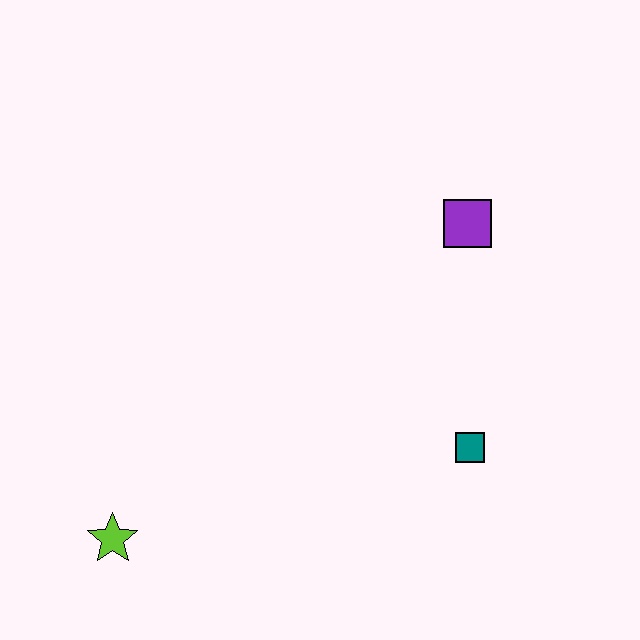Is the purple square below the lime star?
No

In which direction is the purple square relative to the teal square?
The purple square is above the teal square.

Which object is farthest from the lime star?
The purple square is farthest from the lime star.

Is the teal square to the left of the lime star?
No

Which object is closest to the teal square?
The purple square is closest to the teal square.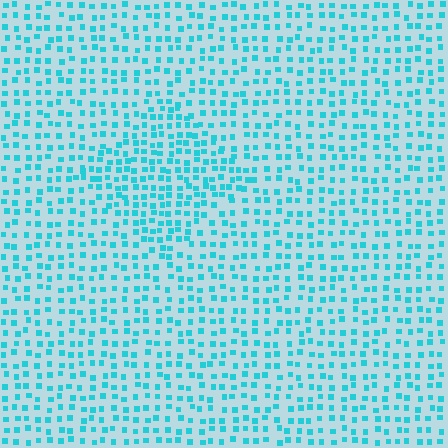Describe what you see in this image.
The image contains small cyan elements arranged at two different densities. A diamond-shaped region is visible where the elements are more densely packed than the surrounding area.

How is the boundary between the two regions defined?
The boundary is defined by a change in element density (approximately 1.6x ratio). All elements are the same color, size, and shape.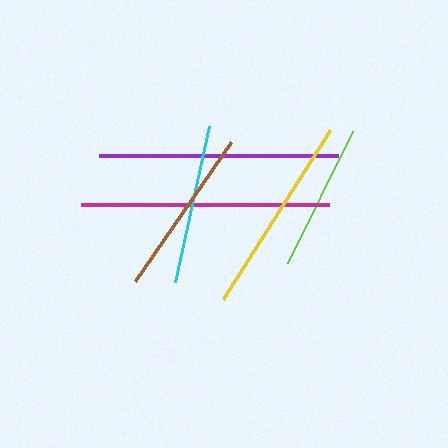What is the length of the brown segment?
The brown segment is approximately 169 pixels long.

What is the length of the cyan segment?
The cyan segment is approximately 160 pixels long.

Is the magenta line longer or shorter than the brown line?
The magenta line is longer than the brown line.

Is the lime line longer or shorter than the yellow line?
The yellow line is longer than the lime line.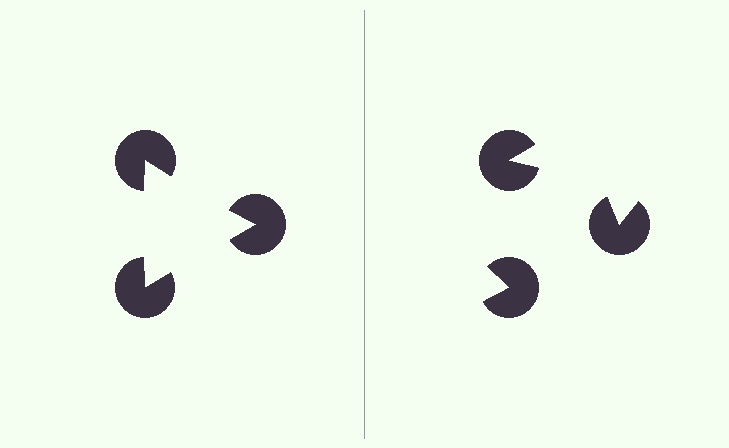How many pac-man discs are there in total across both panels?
6 — 3 on each side.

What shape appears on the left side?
An illusory triangle.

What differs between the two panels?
The pac-man discs are positioned identically on both sides; only the wedge orientations differ. On the left they align to a triangle; on the right they are misaligned.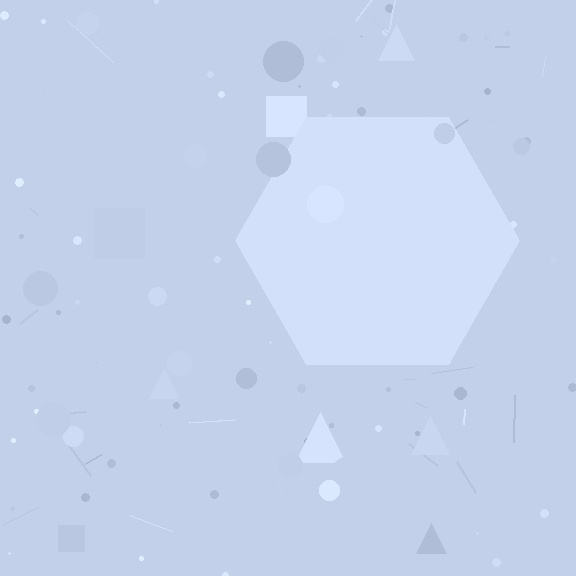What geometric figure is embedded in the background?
A hexagon is embedded in the background.